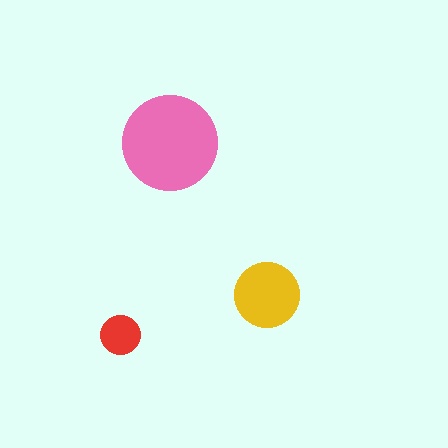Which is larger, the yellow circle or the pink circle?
The pink one.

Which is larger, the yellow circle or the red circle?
The yellow one.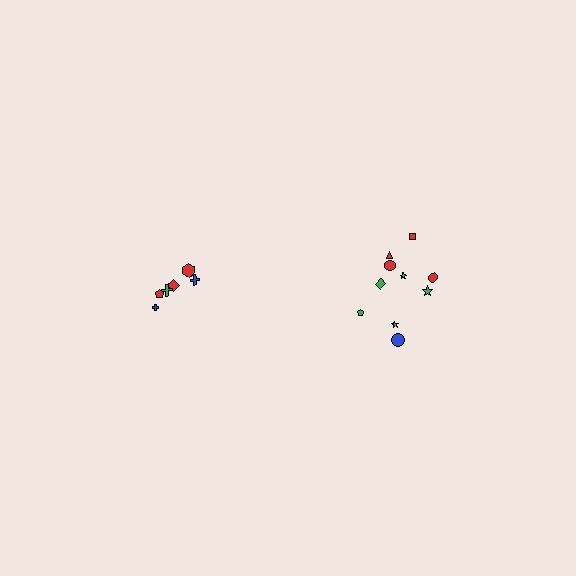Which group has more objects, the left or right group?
The right group.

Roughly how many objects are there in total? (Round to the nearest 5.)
Roughly 15 objects in total.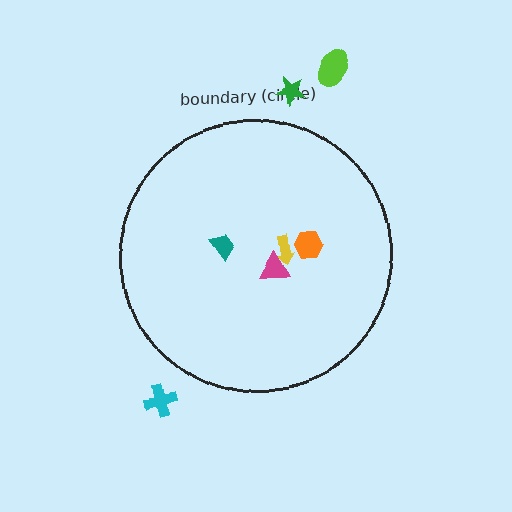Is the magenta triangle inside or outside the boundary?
Inside.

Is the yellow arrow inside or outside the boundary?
Inside.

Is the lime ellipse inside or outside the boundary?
Outside.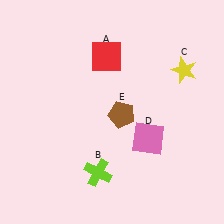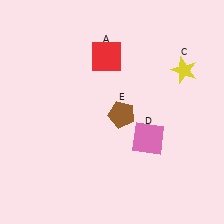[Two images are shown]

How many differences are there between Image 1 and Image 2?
There is 1 difference between the two images.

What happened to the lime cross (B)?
The lime cross (B) was removed in Image 2. It was in the bottom-left area of Image 1.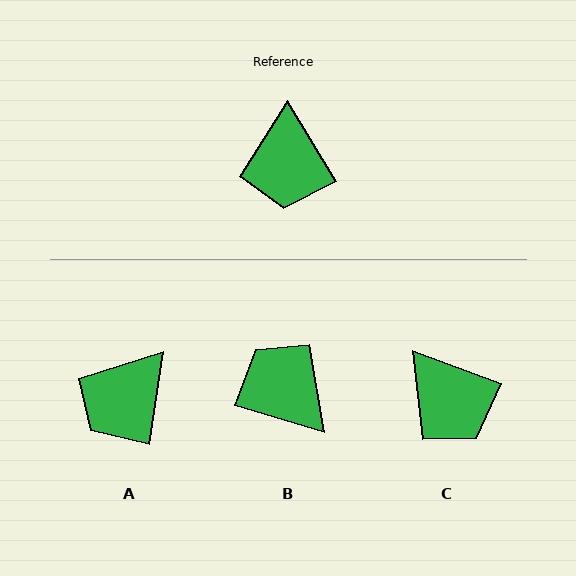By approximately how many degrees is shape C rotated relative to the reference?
Approximately 38 degrees counter-clockwise.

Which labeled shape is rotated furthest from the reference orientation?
B, about 138 degrees away.